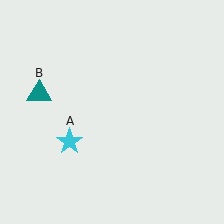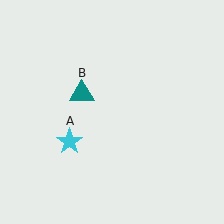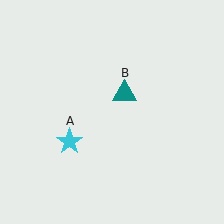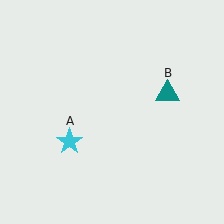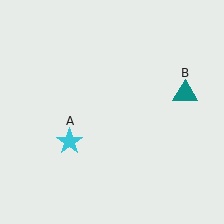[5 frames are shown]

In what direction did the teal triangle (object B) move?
The teal triangle (object B) moved right.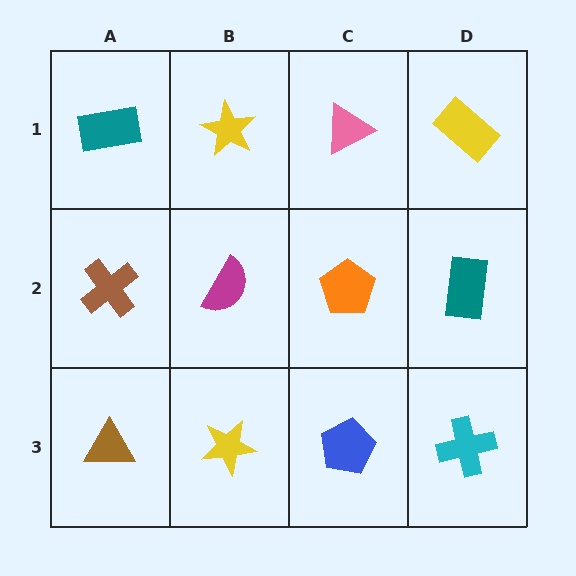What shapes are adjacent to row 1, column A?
A brown cross (row 2, column A), a yellow star (row 1, column B).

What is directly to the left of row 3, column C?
A yellow star.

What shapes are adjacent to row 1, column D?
A teal rectangle (row 2, column D), a pink triangle (row 1, column C).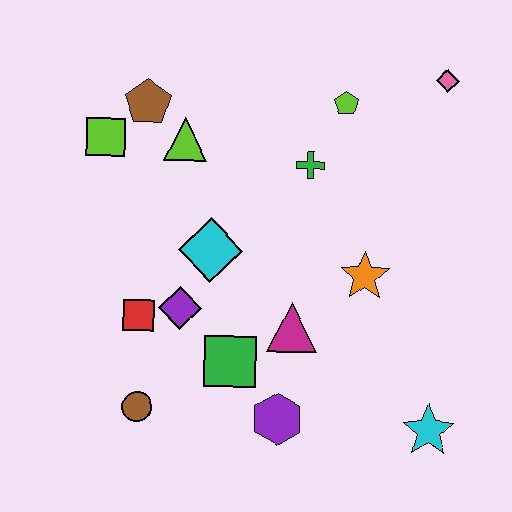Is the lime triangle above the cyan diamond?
Yes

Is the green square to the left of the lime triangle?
No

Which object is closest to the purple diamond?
The red square is closest to the purple diamond.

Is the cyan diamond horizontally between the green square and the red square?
Yes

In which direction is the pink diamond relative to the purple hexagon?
The pink diamond is above the purple hexagon.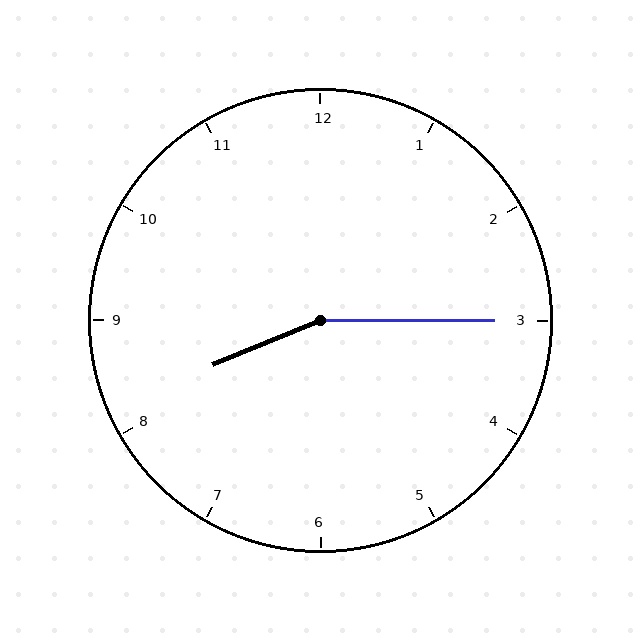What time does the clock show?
8:15.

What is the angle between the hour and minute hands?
Approximately 158 degrees.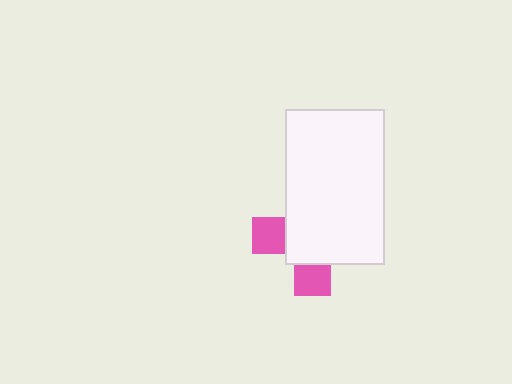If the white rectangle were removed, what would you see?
You would see the complete pink cross.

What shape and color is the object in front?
The object in front is a white rectangle.